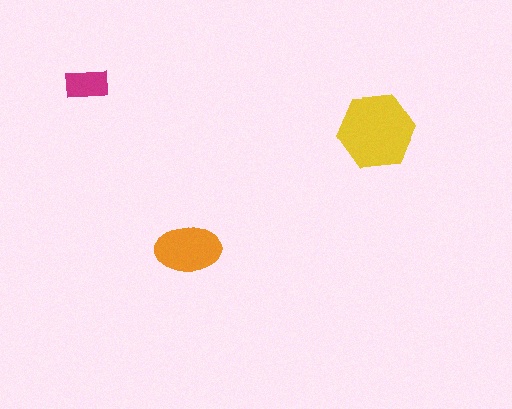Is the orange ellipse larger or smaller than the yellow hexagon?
Smaller.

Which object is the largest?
The yellow hexagon.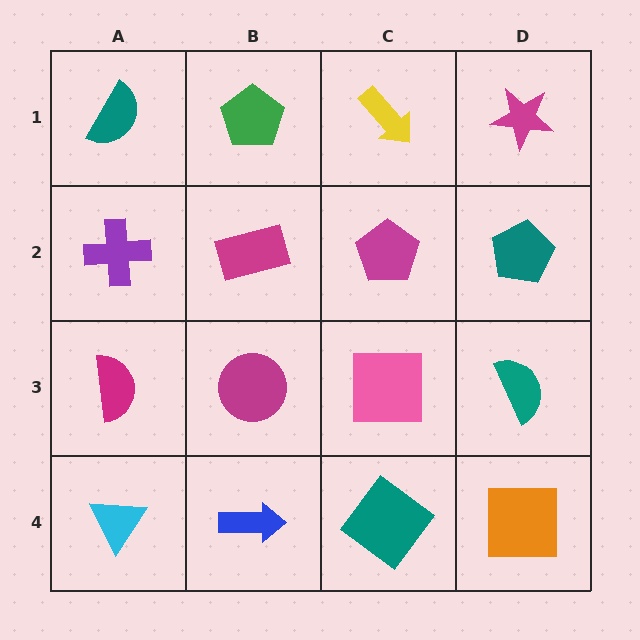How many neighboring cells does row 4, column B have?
3.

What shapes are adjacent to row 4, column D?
A teal semicircle (row 3, column D), a teal diamond (row 4, column C).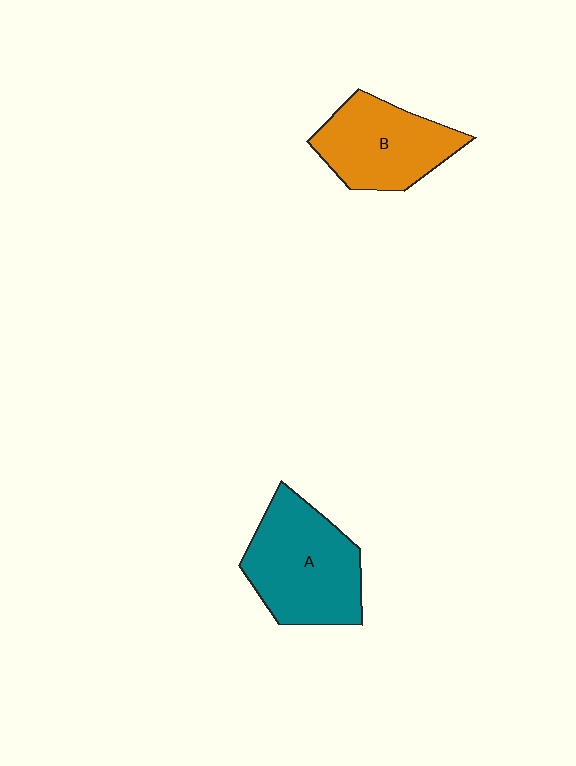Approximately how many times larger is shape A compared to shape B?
Approximately 1.2 times.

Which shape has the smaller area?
Shape B (orange).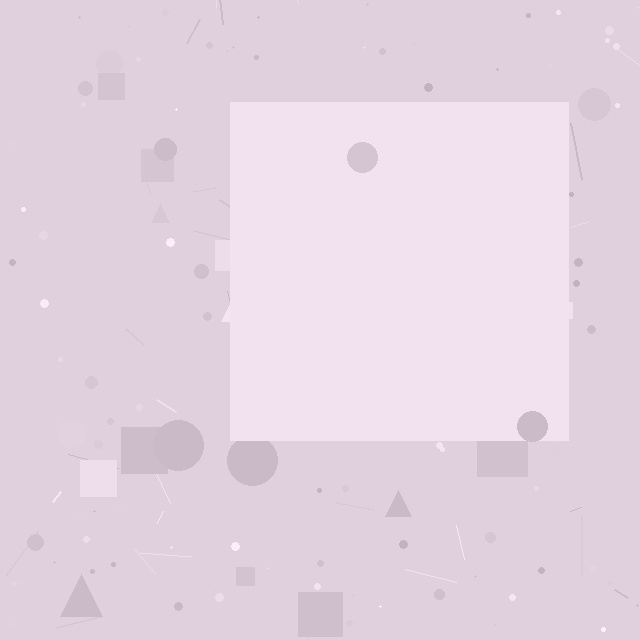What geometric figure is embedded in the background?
A square is embedded in the background.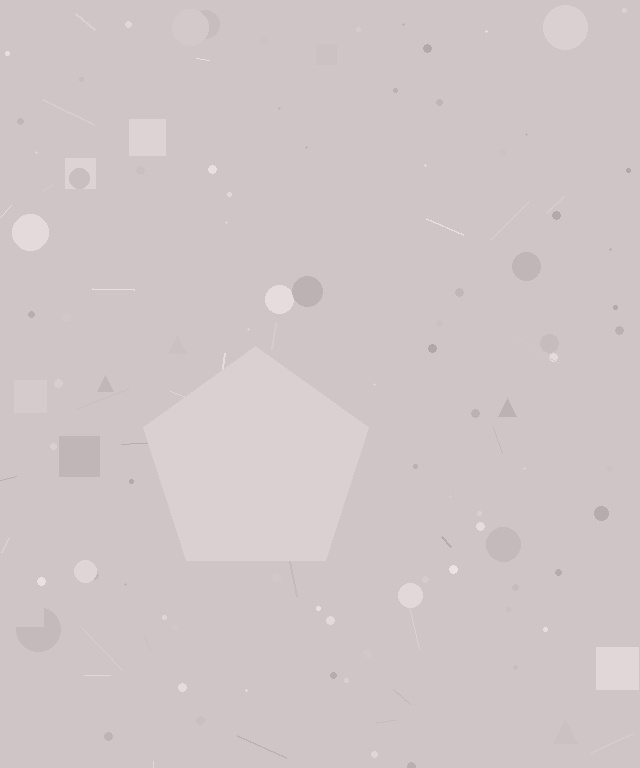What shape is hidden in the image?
A pentagon is hidden in the image.